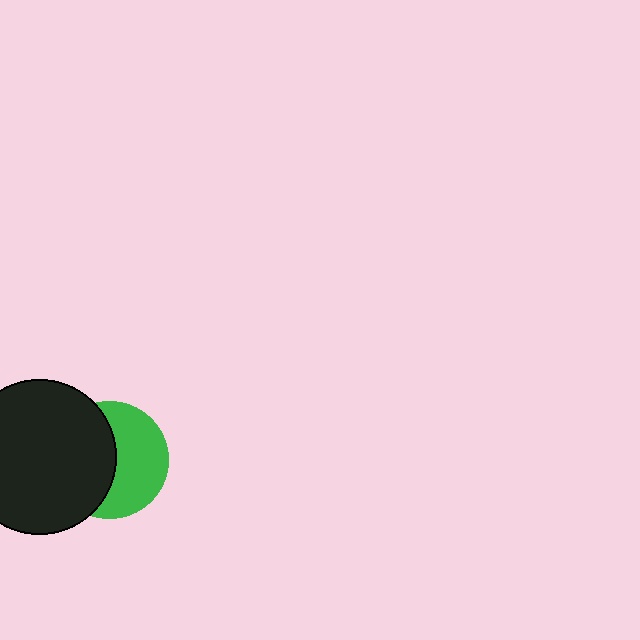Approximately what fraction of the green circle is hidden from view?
Roughly 49% of the green circle is hidden behind the black circle.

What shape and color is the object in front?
The object in front is a black circle.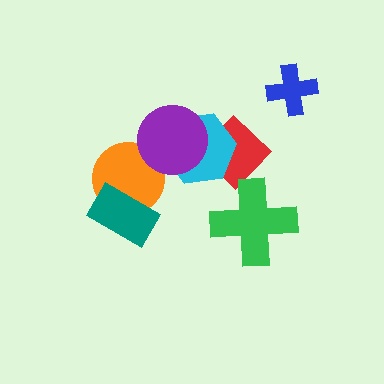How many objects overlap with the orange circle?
2 objects overlap with the orange circle.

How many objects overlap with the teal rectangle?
1 object overlaps with the teal rectangle.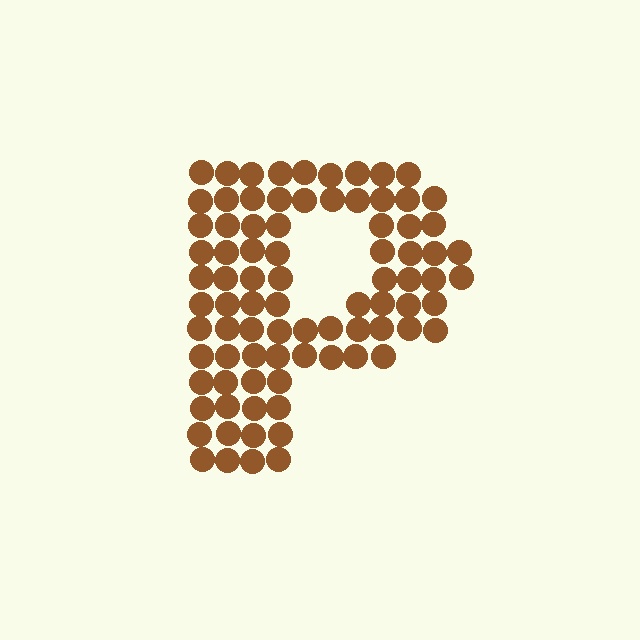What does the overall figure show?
The overall figure shows the letter P.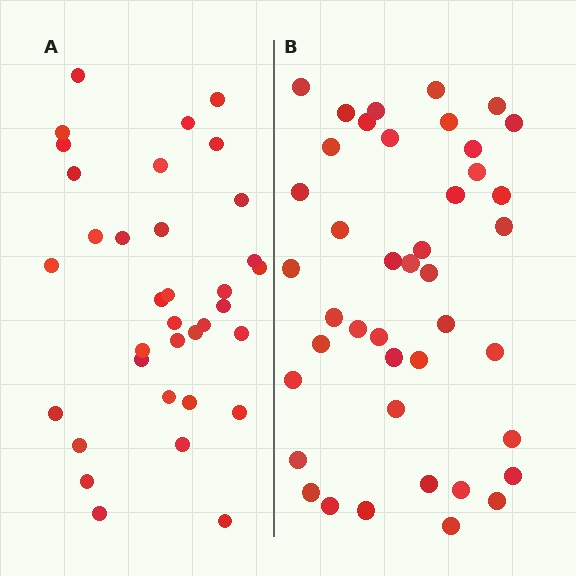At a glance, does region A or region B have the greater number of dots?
Region B (the right region) has more dots.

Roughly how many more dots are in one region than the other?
Region B has roughly 8 or so more dots than region A.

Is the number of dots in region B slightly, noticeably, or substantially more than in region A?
Region B has only slightly more — the two regions are fairly close. The ratio is roughly 1.2 to 1.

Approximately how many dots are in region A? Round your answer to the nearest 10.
About 40 dots. (The exact count is 35, which rounds to 40.)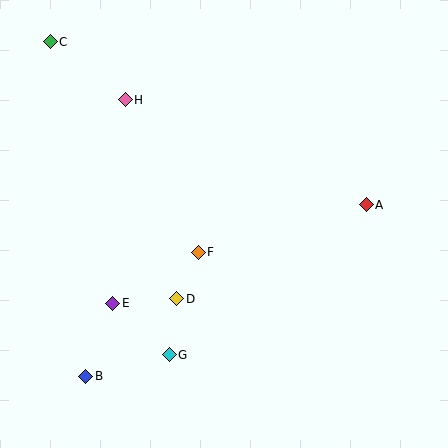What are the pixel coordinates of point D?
Point D is at (177, 299).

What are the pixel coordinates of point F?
Point F is at (198, 252).